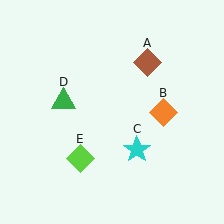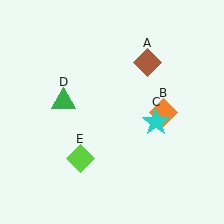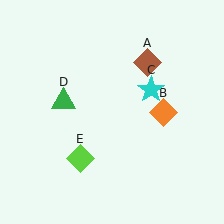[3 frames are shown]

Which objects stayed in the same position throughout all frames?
Brown diamond (object A) and orange diamond (object B) and green triangle (object D) and lime diamond (object E) remained stationary.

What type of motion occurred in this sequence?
The cyan star (object C) rotated counterclockwise around the center of the scene.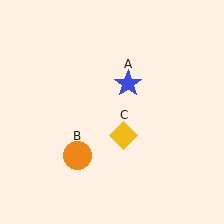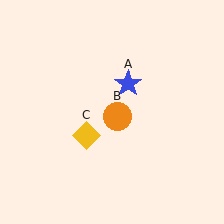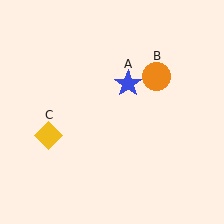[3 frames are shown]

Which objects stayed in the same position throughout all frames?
Blue star (object A) remained stationary.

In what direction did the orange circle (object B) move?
The orange circle (object B) moved up and to the right.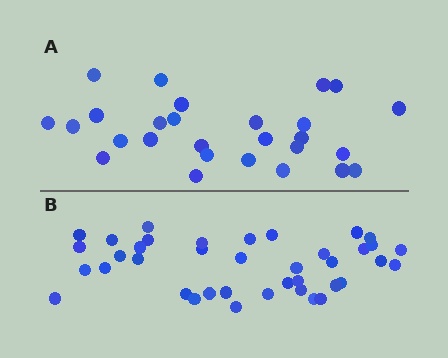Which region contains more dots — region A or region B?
Region B (the bottom region) has more dots.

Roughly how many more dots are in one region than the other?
Region B has roughly 12 or so more dots than region A.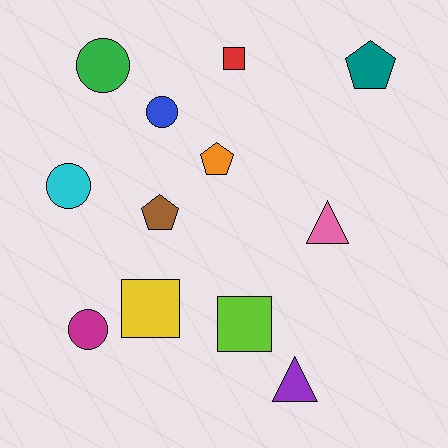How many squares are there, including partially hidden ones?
There are 3 squares.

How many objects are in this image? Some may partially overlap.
There are 12 objects.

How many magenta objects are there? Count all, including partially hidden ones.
There is 1 magenta object.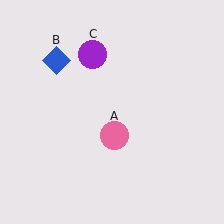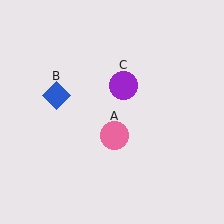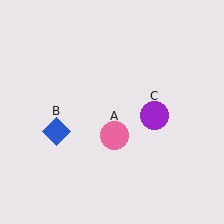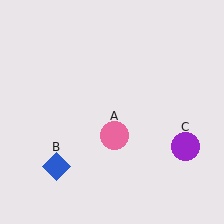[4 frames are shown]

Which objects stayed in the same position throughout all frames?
Pink circle (object A) remained stationary.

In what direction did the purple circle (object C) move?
The purple circle (object C) moved down and to the right.